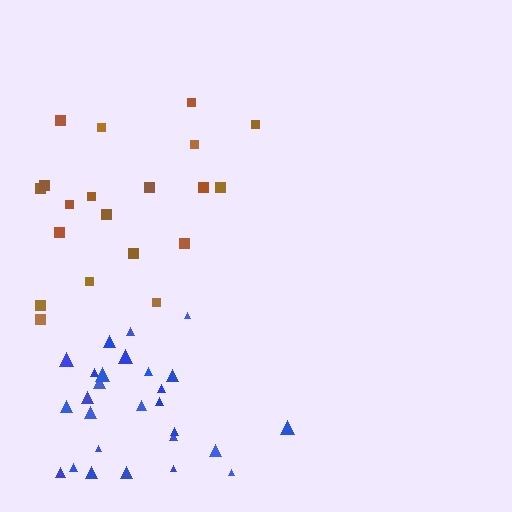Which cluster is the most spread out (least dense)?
Brown.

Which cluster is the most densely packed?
Blue.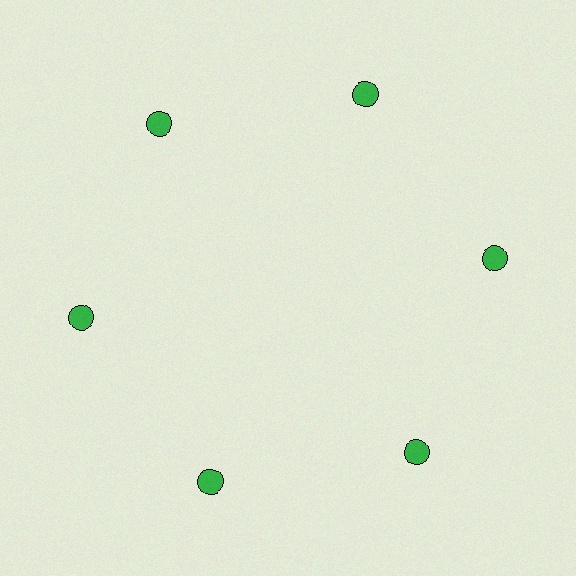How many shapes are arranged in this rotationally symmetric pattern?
There are 6 shapes, arranged in 6 groups of 1.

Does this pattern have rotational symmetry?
Yes, this pattern has 6-fold rotational symmetry. It looks the same after rotating 60 degrees around the center.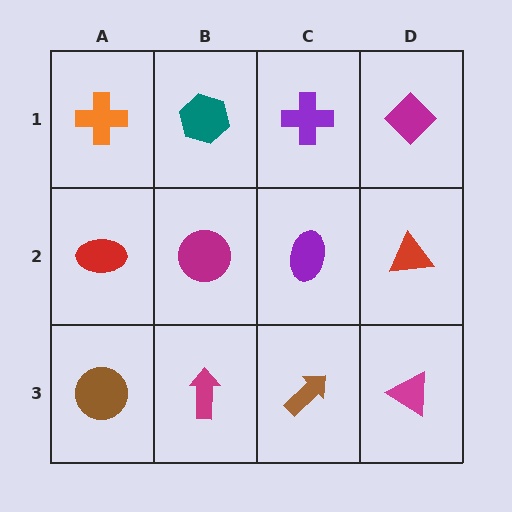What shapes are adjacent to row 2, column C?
A purple cross (row 1, column C), a brown arrow (row 3, column C), a magenta circle (row 2, column B), a red triangle (row 2, column D).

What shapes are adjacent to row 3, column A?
A red ellipse (row 2, column A), a magenta arrow (row 3, column B).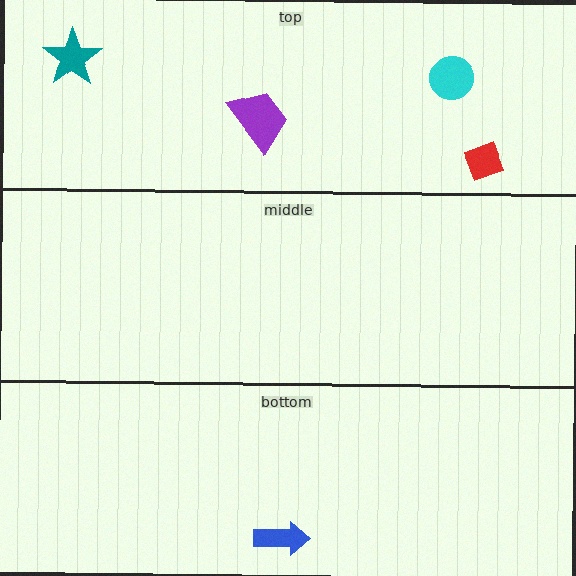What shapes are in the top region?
The teal star, the red diamond, the cyan circle, the purple trapezoid.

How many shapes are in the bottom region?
1.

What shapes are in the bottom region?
The blue arrow.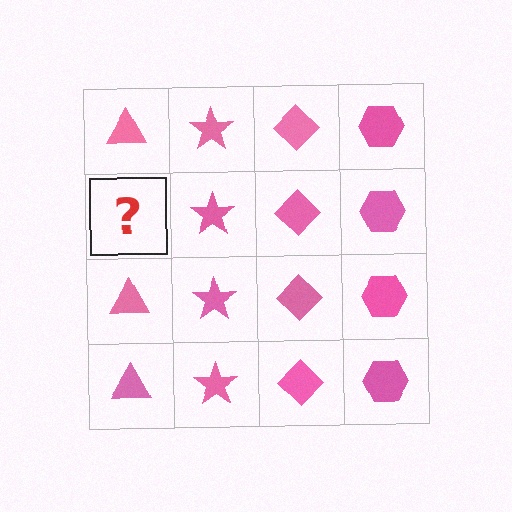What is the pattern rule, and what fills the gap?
The rule is that each column has a consistent shape. The gap should be filled with a pink triangle.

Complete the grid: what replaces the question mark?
The question mark should be replaced with a pink triangle.